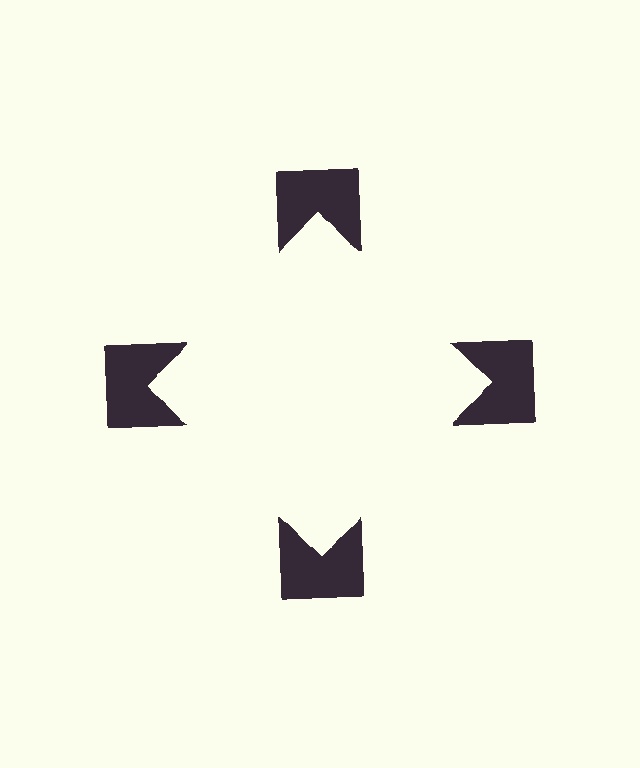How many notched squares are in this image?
There are 4 — one at each vertex of the illusory square.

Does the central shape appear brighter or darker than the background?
It typically appears slightly brighter than the background, even though no actual brightness change is drawn.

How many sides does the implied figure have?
4 sides.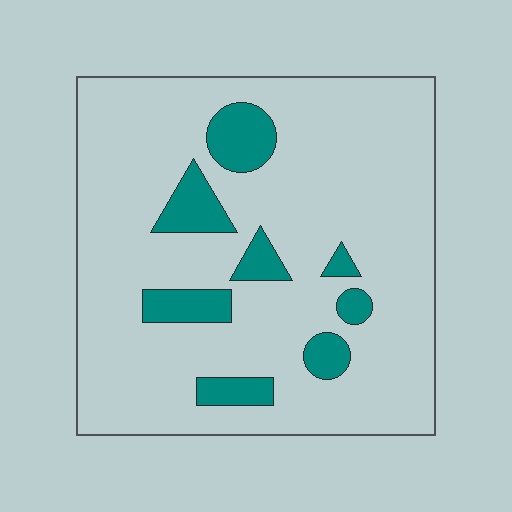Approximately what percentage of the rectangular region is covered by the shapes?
Approximately 15%.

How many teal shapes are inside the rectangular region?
8.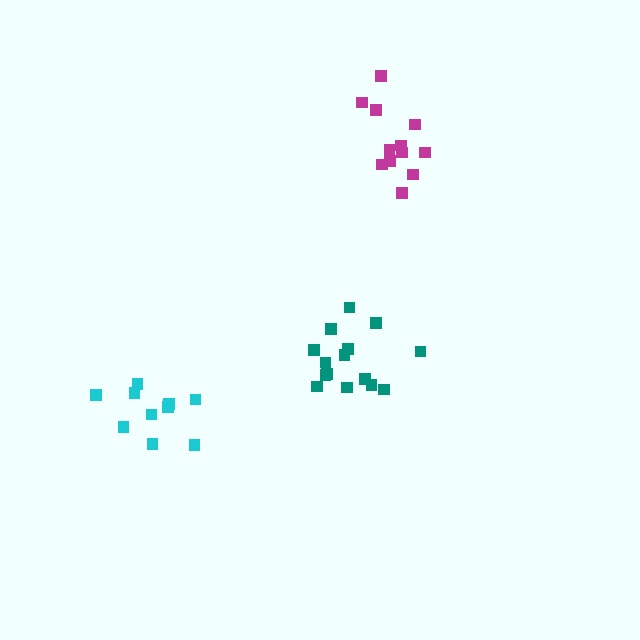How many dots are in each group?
Group 1: 15 dots, Group 2: 10 dots, Group 3: 12 dots (37 total).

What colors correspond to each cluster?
The clusters are colored: teal, cyan, magenta.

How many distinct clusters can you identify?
There are 3 distinct clusters.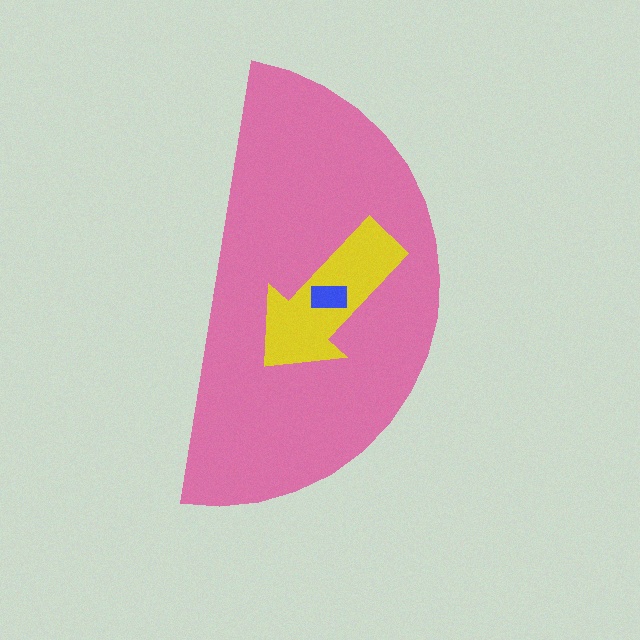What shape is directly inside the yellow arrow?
The blue rectangle.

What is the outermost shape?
The pink semicircle.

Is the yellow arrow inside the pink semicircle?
Yes.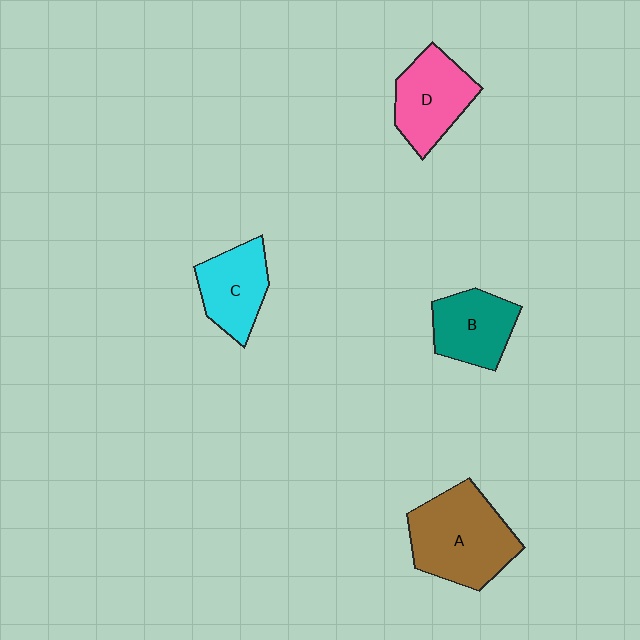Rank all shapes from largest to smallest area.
From largest to smallest: A (brown), D (pink), B (teal), C (cyan).